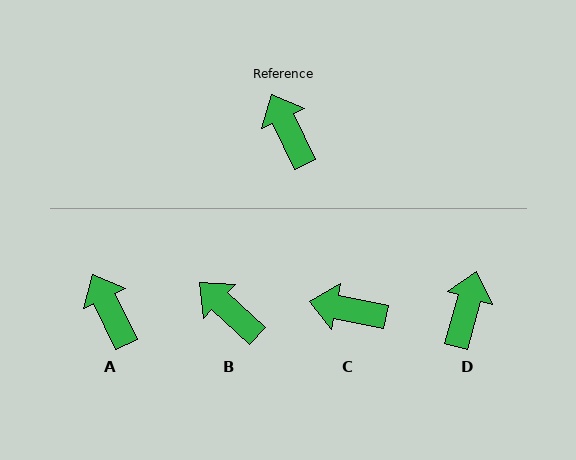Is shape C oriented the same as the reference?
No, it is off by about 53 degrees.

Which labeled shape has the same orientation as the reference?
A.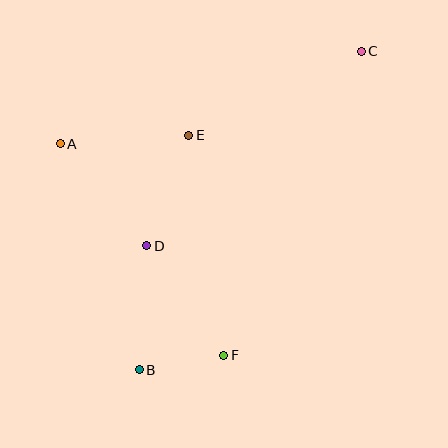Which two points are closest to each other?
Points B and F are closest to each other.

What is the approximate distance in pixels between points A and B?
The distance between A and B is approximately 239 pixels.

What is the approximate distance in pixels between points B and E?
The distance between B and E is approximately 240 pixels.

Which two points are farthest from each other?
Points B and C are farthest from each other.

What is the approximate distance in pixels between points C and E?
The distance between C and E is approximately 192 pixels.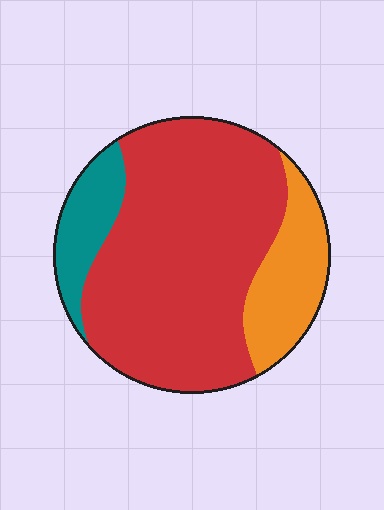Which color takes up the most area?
Red, at roughly 70%.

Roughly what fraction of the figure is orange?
Orange takes up between a sixth and a third of the figure.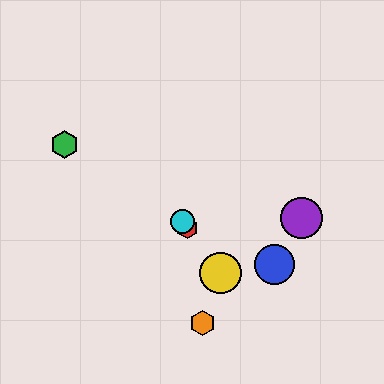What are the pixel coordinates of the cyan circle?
The cyan circle is at (182, 222).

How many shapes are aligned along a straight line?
3 shapes (the red hexagon, the yellow circle, the cyan circle) are aligned along a straight line.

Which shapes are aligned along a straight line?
The red hexagon, the yellow circle, the cyan circle are aligned along a straight line.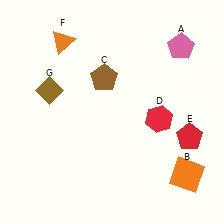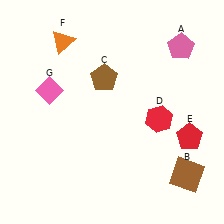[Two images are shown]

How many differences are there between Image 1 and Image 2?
There are 2 differences between the two images.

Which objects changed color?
B changed from orange to brown. G changed from brown to pink.